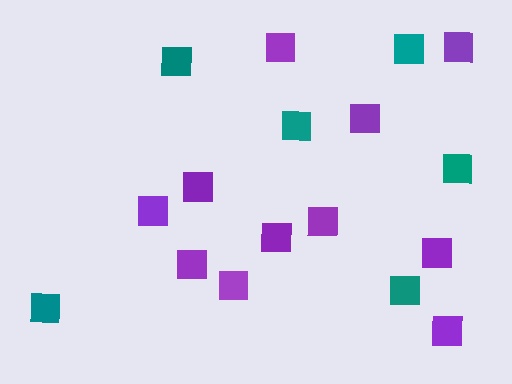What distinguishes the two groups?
There are 2 groups: one group of purple squares (11) and one group of teal squares (6).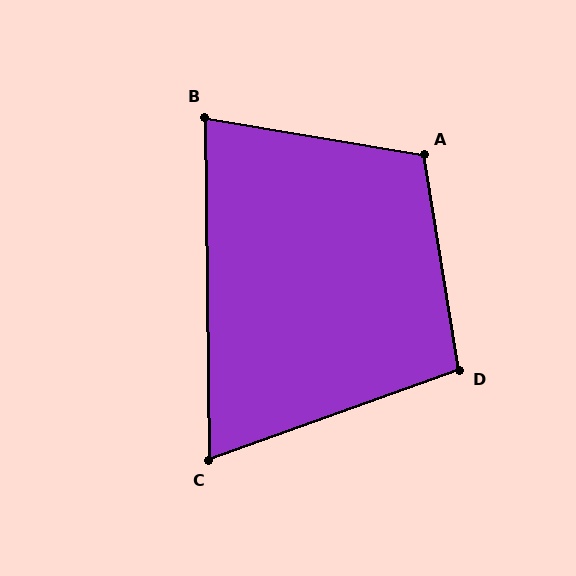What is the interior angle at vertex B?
Approximately 80 degrees (acute).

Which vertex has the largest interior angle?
A, at approximately 109 degrees.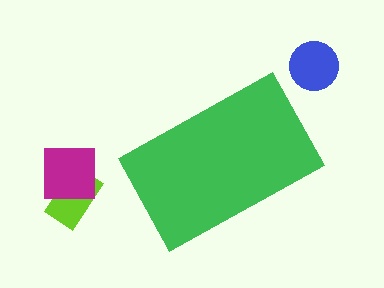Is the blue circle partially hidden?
No, the blue circle is fully visible.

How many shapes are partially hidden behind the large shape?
0 shapes are partially hidden.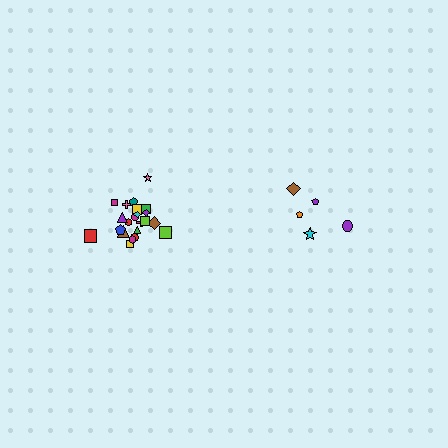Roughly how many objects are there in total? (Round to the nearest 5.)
Roughly 25 objects in total.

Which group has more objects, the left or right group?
The left group.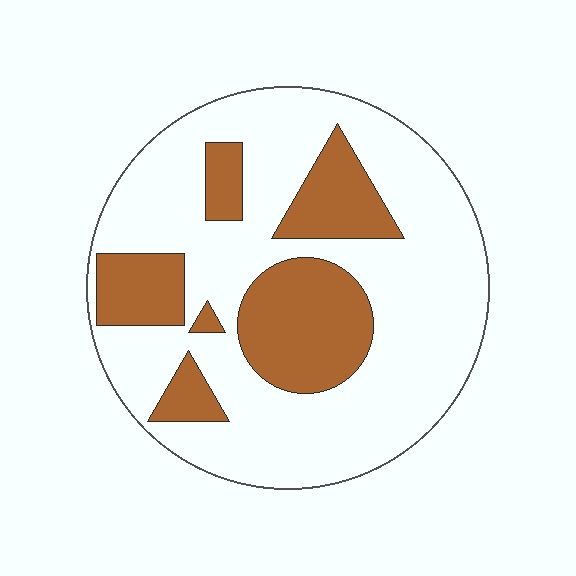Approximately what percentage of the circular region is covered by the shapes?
Approximately 30%.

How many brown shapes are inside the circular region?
6.